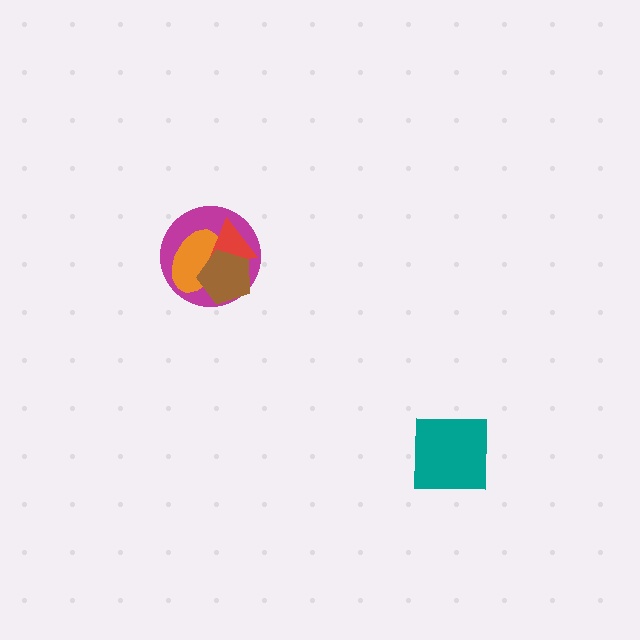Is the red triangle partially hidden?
Yes, it is partially covered by another shape.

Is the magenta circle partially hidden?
Yes, it is partially covered by another shape.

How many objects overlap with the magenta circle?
3 objects overlap with the magenta circle.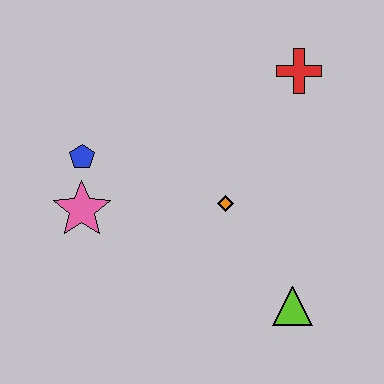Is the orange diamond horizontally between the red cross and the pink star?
Yes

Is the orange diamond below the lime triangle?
No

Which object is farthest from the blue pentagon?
The lime triangle is farthest from the blue pentagon.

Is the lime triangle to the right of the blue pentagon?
Yes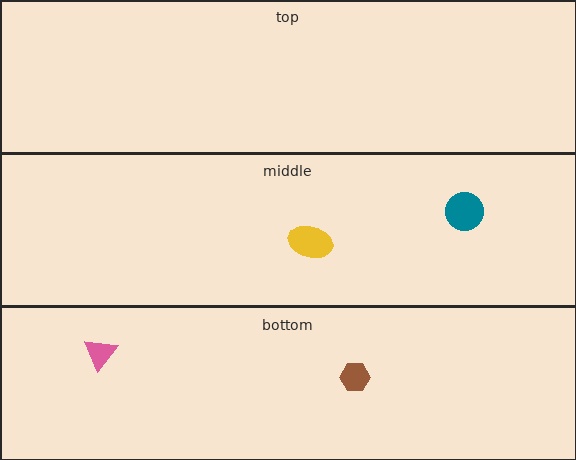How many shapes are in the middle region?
2.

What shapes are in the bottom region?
The brown hexagon, the pink triangle.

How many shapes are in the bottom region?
2.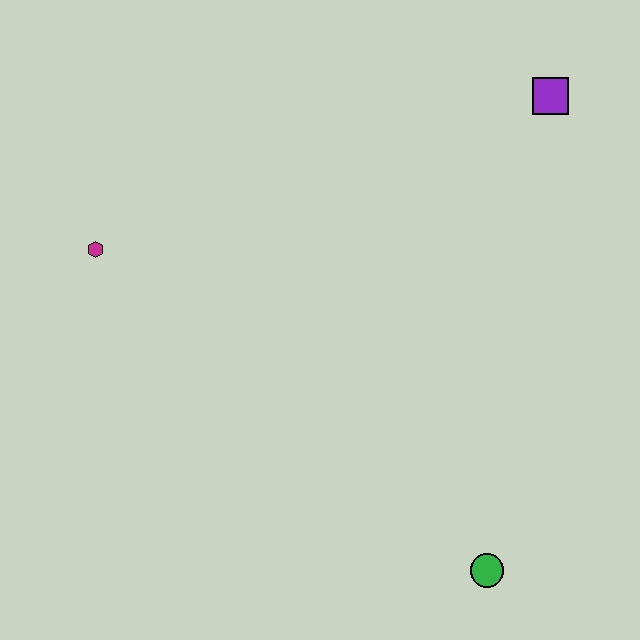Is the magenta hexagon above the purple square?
No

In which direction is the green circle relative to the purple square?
The green circle is below the purple square.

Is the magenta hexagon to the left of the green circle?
Yes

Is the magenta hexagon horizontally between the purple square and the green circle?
No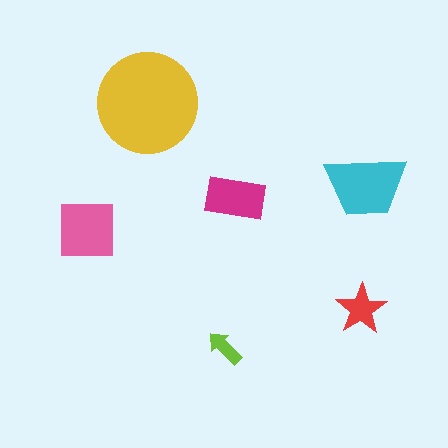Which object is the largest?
The yellow circle.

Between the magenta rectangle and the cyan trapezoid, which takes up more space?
The cyan trapezoid.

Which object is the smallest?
The lime arrow.